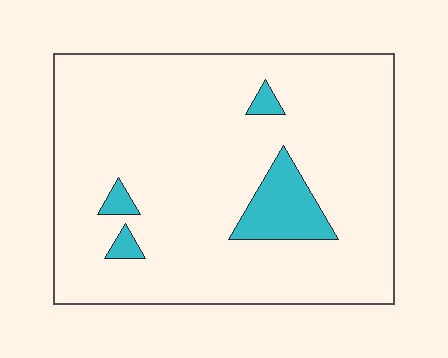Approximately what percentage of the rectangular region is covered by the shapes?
Approximately 10%.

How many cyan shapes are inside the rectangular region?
4.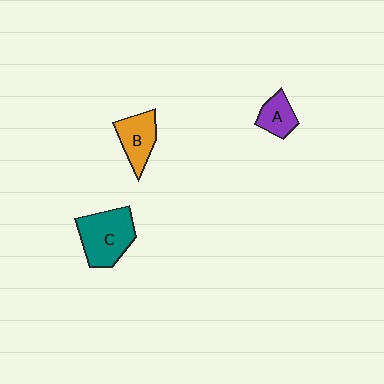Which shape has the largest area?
Shape C (teal).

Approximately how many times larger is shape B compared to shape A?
Approximately 1.4 times.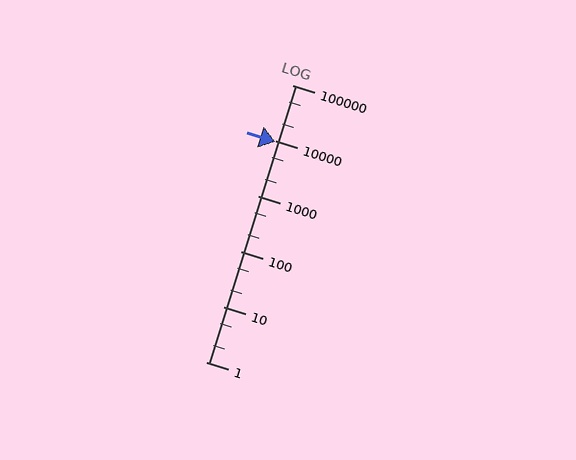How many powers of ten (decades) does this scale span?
The scale spans 5 decades, from 1 to 100000.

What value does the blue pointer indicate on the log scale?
The pointer indicates approximately 9400.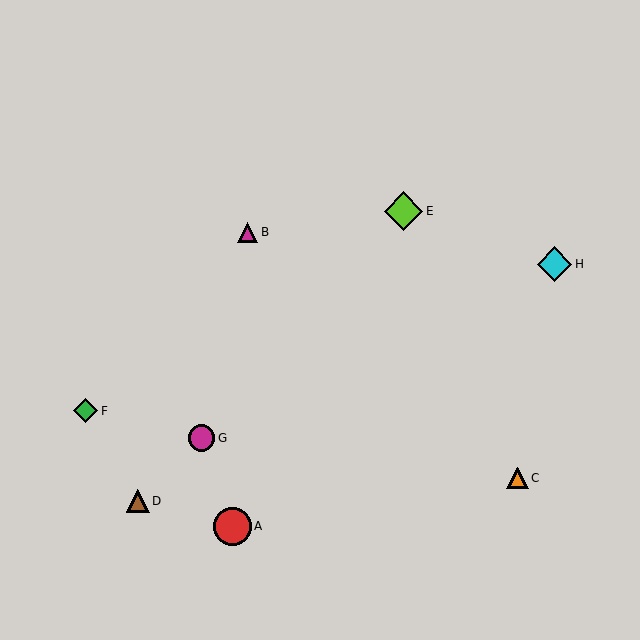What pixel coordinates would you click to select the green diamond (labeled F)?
Click at (86, 411) to select the green diamond F.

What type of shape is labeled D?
Shape D is a brown triangle.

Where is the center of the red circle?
The center of the red circle is at (232, 526).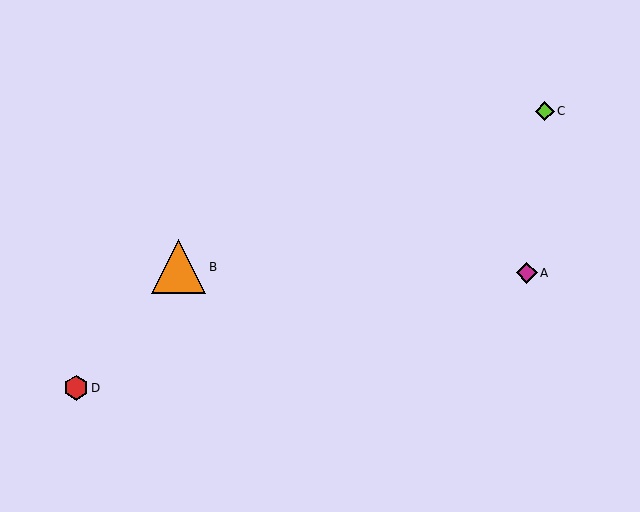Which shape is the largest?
The orange triangle (labeled B) is the largest.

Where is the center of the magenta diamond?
The center of the magenta diamond is at (527, 273).